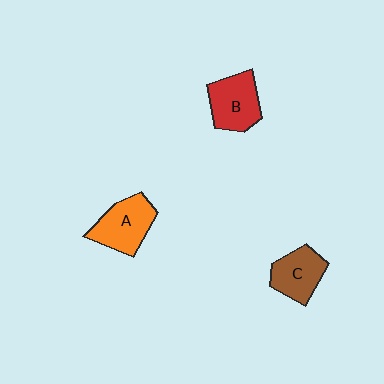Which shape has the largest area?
Shape A (orange).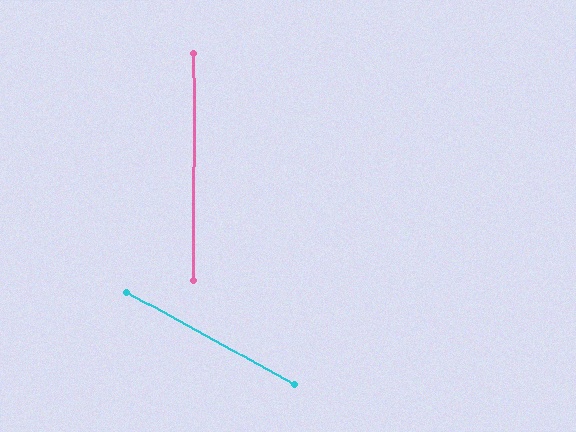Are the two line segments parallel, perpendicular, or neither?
Neither parallel nor perpendicular — they differ by about 61°.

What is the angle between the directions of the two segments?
Approximately 61 degrees.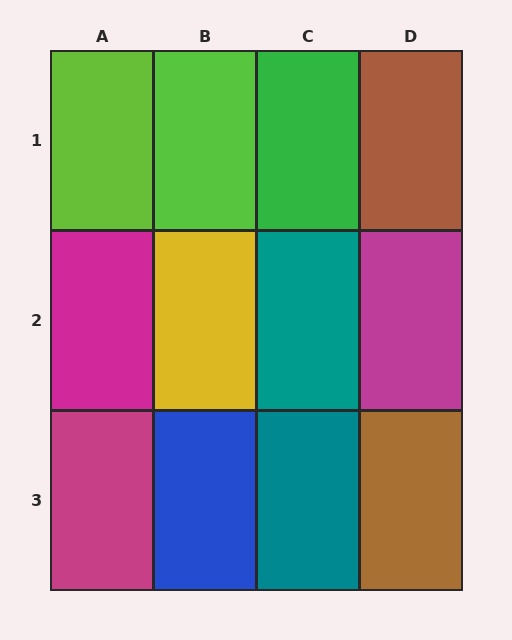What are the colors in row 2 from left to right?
Magenta, yellow, teal, magenta.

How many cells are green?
1 cell is green.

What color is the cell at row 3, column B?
Blue.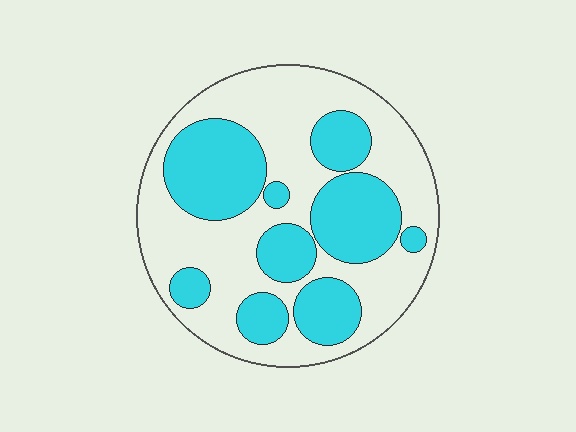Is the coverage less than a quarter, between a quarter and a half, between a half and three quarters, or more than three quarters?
Between a quarter and a half.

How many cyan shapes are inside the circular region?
9.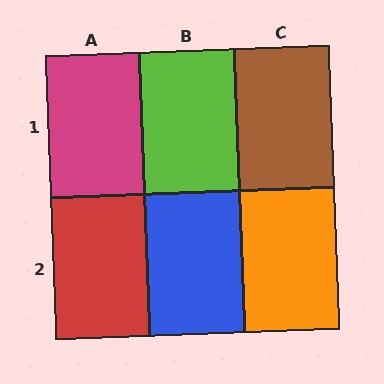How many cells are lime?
1 cell is lime.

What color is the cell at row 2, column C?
Orange.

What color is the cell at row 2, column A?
Red.